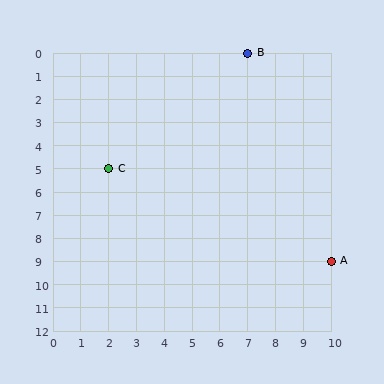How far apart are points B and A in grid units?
Points B and A are 3 columns and 9 rows apart (about 9.5 grid units diagonally).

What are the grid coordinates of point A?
Point A is at grid coordinates (10, 9).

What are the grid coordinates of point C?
Point C is at grid coordinates (2, 5).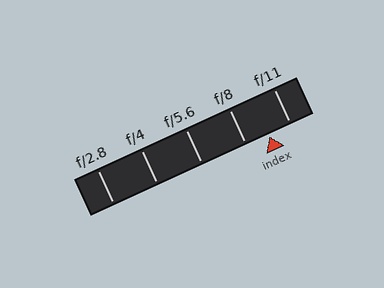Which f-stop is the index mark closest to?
The index mark is closest to f/11.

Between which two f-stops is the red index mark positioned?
The index mark is between f/8 and f/11.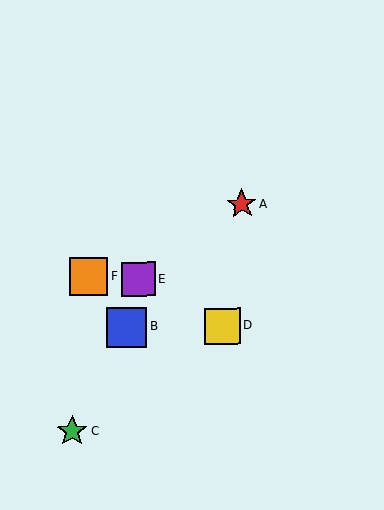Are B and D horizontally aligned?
Yes, both are at y≈327.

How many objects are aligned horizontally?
2 objects (B, D) are aligned horizontally.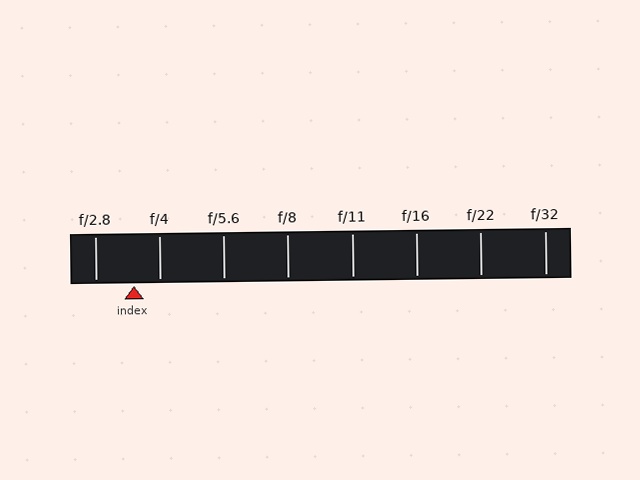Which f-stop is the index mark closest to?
The index mark is closest to f/4.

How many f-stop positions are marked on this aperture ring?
There are 8 f-stop positions marked.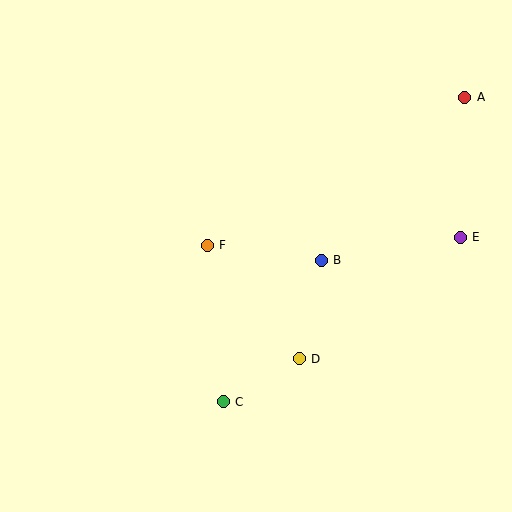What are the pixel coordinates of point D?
Point D is at (299, 359).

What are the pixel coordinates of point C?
Point C is at (223, 402).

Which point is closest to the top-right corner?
Point A is closest to the top-right corner.